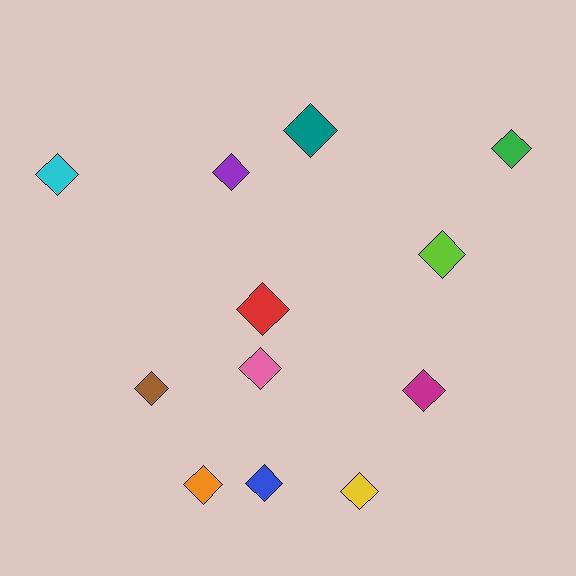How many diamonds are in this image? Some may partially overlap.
There are 12 diamonds.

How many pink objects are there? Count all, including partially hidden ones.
There is 1 pink object.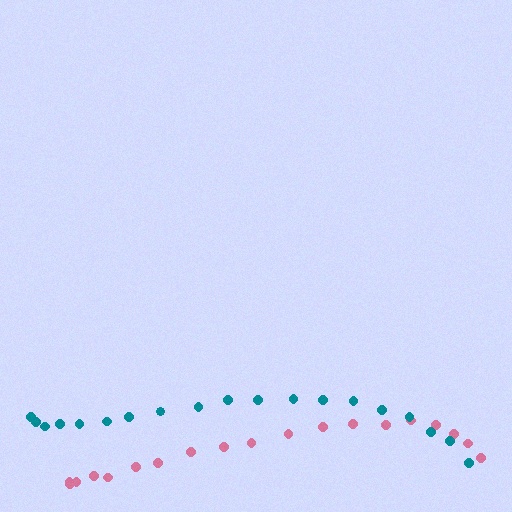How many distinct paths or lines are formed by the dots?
There are 2 distinct paths.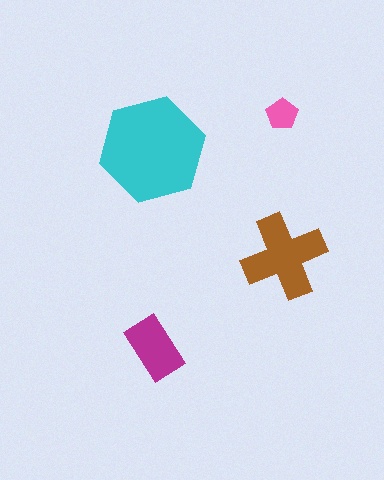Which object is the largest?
The cyan hexagon.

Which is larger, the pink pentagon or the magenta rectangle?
The magenta rectangle.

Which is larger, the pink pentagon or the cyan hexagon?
The cyan hexagon.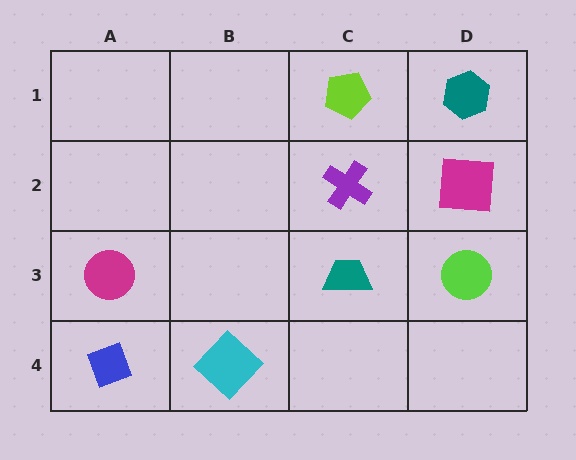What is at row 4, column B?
A cyan diamond.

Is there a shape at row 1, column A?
No, that cell is empty.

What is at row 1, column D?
A teal hexagon.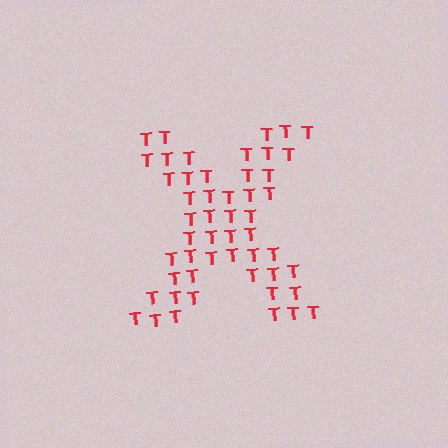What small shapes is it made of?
It is made of small letter T's.